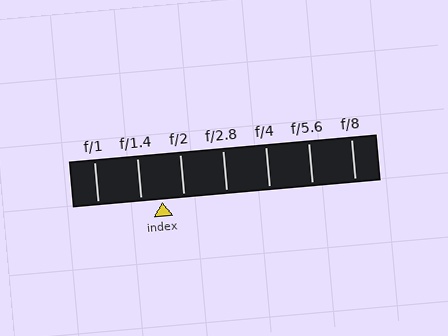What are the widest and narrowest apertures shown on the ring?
The widest aperture shown is f/1 and the narrowest is f/8.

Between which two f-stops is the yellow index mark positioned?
The index mark is between f/1.4 and f/2.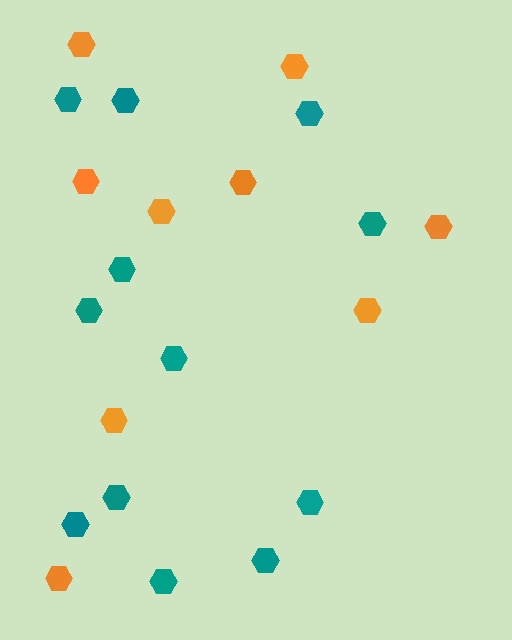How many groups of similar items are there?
There are 2 groups: one group of orange hexagons (9) and one group of teal hexagons (12).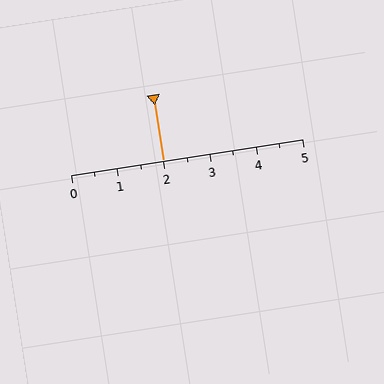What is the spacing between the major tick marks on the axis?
The major ticks are spaced 1 apart.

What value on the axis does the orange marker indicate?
The marker indicates approximately 2.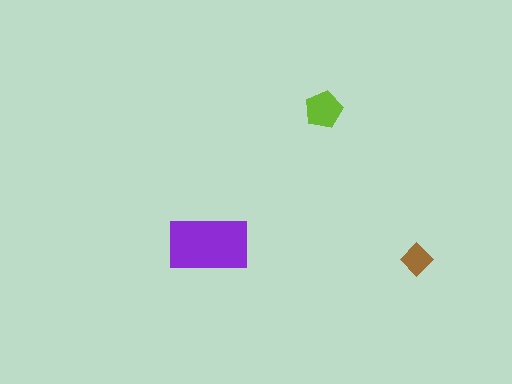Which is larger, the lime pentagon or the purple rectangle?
The purple rectangle.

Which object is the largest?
The purple rectangle.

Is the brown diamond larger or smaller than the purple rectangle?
Smaller.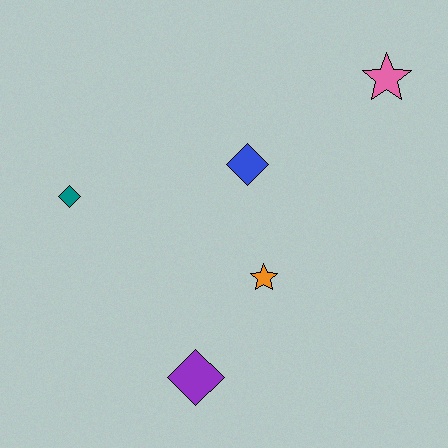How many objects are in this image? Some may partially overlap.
There are 5 objects.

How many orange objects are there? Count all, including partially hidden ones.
There is 1 orange object.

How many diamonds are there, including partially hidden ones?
There are 3 diamonds.